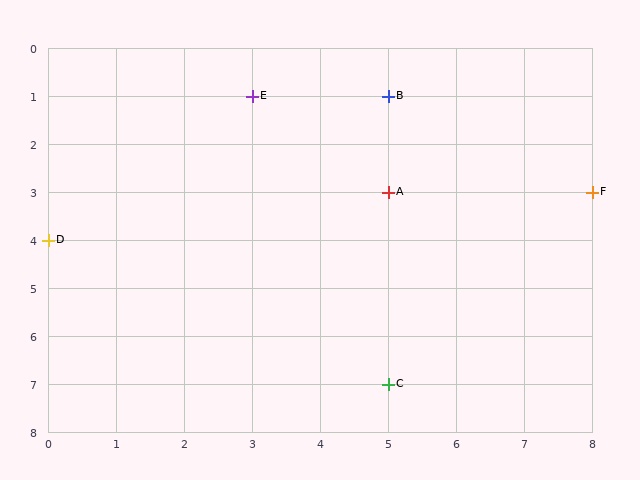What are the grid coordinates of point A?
Point A is at grid coordinates (5, 3).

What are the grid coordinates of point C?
Point C is at grid coordinates (5, 7).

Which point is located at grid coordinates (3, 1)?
Point E is at (3, 1).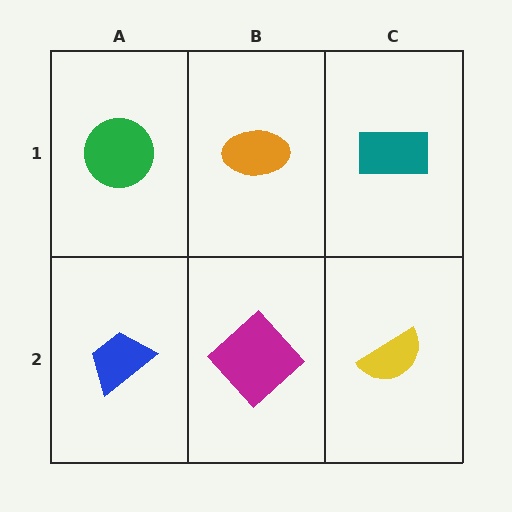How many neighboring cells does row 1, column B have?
3.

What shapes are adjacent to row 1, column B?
A magenta diamond (row 2, column B), a green circle (row 1, column A), a teal rectangle (row 1, column C).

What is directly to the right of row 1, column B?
A teal rectangle.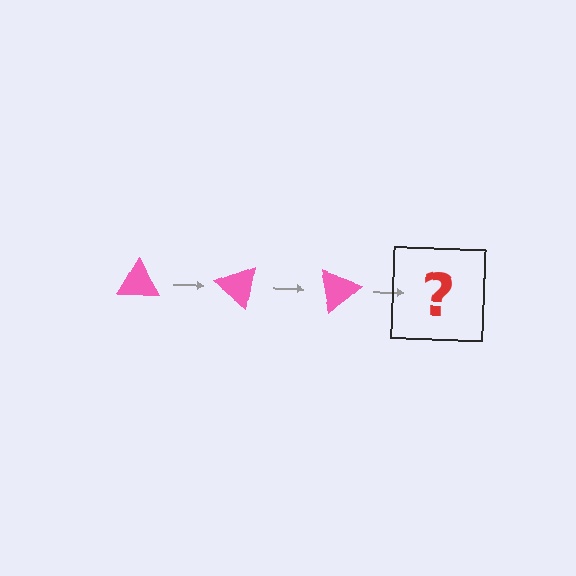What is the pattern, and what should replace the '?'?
The pattern is that the triangle rotates 40 degrees each step. The '?' should be a pink triangle rotated 120 degrees.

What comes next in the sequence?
The next element should be a pink triangle rotated 120 degrees.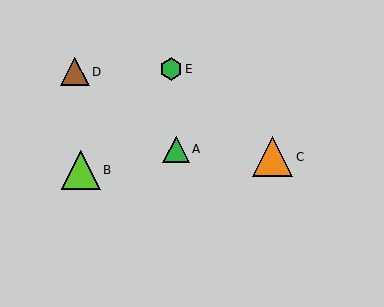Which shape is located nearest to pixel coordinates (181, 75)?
The green hexagon (labeled E) at (171, 69) is nearest to that location.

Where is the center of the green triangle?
The center of the green triangle is at (176, 149).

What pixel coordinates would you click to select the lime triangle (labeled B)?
Click at (81, 170) to select the lime triangle B.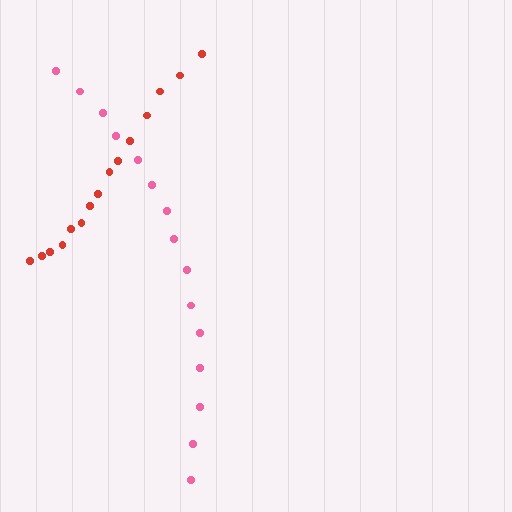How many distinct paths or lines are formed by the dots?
There are 2 distinct paths.